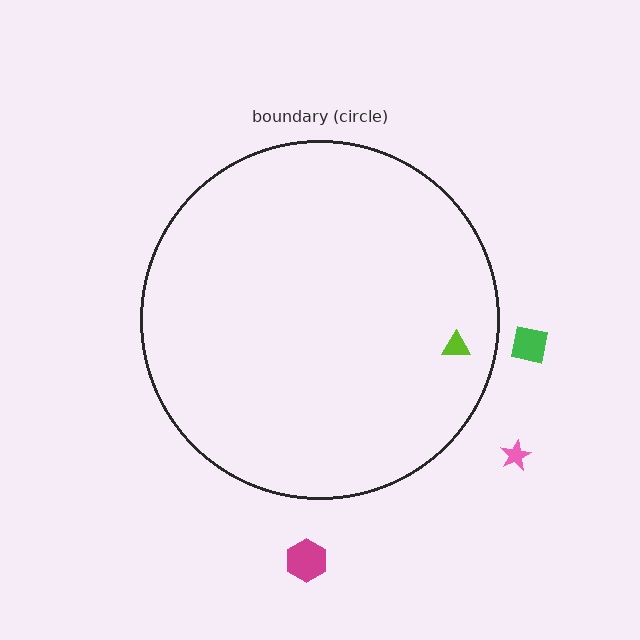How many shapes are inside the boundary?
1 inside, 3 outside.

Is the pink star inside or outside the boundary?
Outside.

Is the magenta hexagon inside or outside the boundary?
Outside.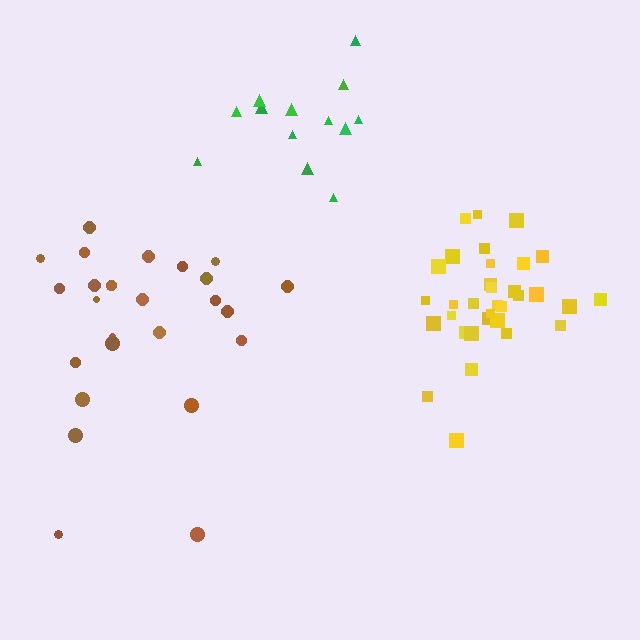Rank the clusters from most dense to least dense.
yellow, brown, green.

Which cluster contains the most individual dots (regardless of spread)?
Yellow (33).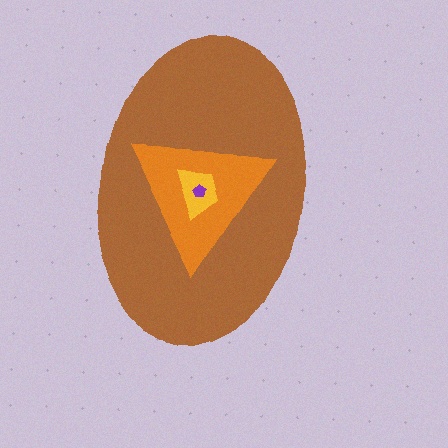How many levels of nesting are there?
4.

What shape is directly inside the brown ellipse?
The orange triangle.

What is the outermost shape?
The brown ellipse.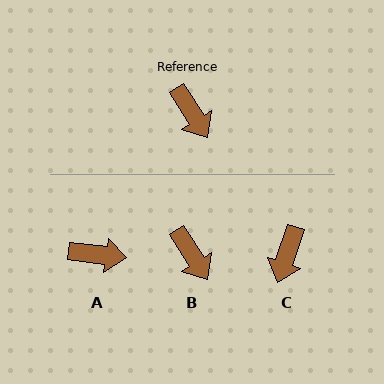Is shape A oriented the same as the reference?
No, it is off by about 51 degrees.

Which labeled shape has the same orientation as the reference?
B.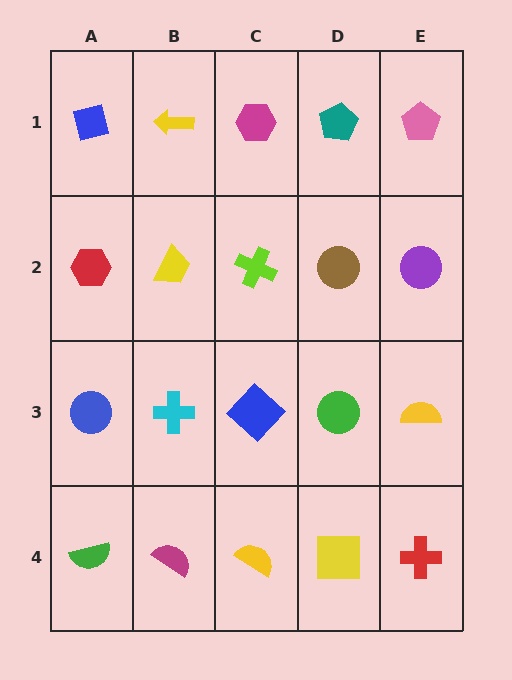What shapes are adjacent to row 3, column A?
A red hexagon (row 2, column A), a green semicircle (row 4, column A), a cyan cross (row 3, column B).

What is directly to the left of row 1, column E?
A teal pentagon.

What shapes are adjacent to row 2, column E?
A pink pentagon (row 1, column E), a yellow semicircle (row 3, column E), a brown circle (row 2, column D).